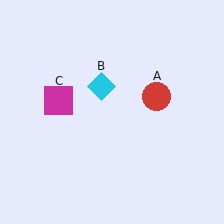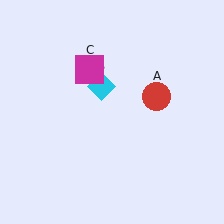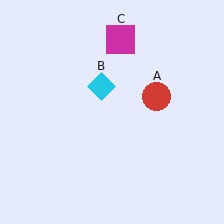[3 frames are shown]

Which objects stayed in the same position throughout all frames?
Red circle (object A) and cyan diamond (object B) remained stationary.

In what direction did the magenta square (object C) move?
The magenta square (object C) moved up and to the right.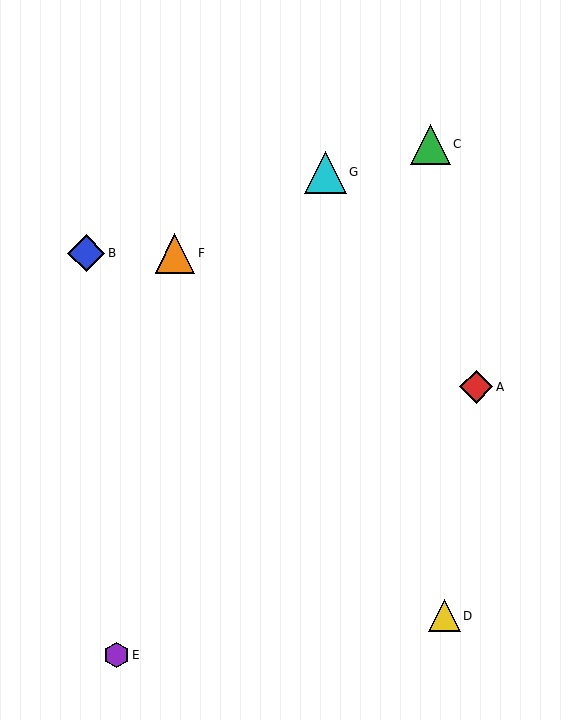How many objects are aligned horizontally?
2 objects (B, F) are aligned horizontally.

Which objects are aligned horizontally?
Objects B, F are aligned horizontally.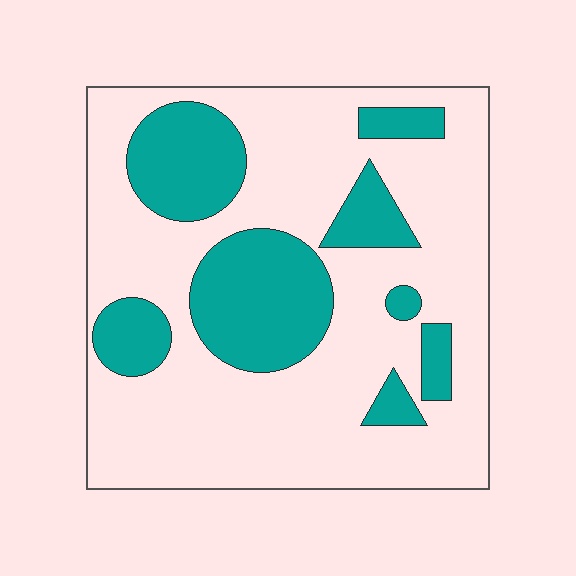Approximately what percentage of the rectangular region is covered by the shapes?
Approximately 30%.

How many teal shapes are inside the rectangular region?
8.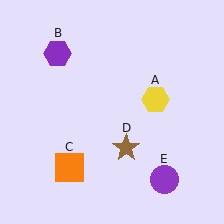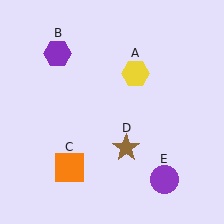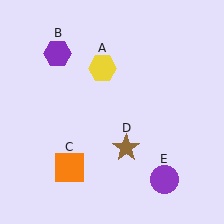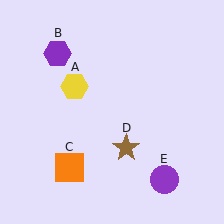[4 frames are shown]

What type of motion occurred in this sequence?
The yellow hexagon (object A) rotated counterclockwise around the center of the scene.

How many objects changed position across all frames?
1 object changed position: yellow hexagon (object A).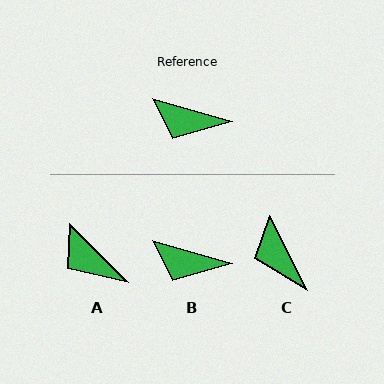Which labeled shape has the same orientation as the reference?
B.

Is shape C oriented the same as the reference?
No, it is off by about 47 degrees.